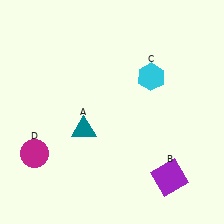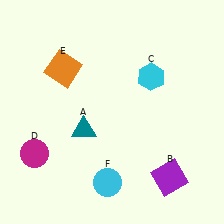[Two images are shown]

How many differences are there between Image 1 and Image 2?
There are 2 differences between the two images.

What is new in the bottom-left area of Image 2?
A cyan circle (F) was added in the bottom-left area of Image 2.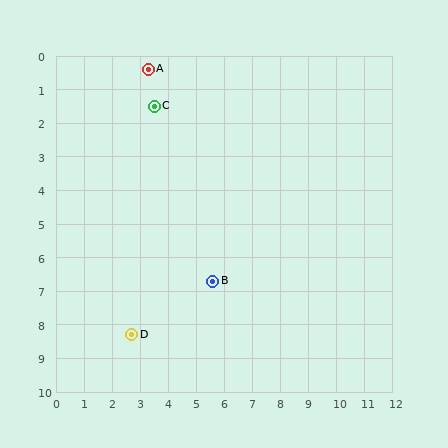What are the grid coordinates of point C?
Point C is at approximately (3.5, 1.5).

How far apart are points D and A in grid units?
Points D and A are about 7.9 grid units apart.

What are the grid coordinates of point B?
Point B is at approximately (5.6, 6.7).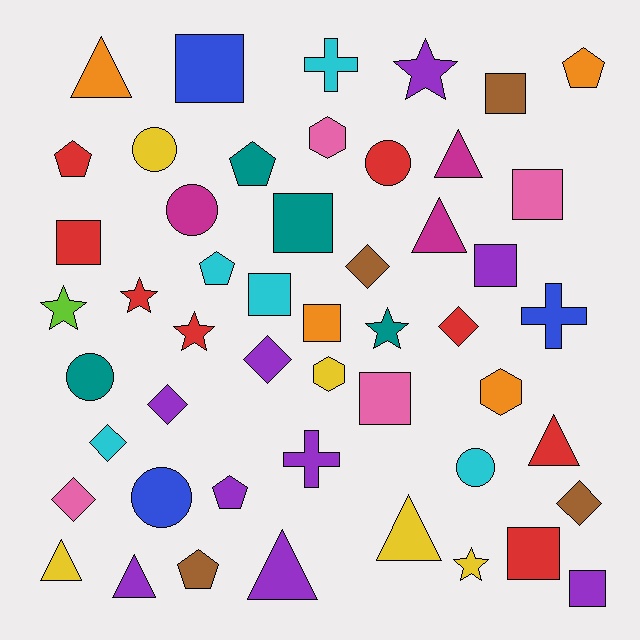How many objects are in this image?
There are 50 objects.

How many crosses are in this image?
There are 3 crosses.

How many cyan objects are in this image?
There are 5 cyan objects.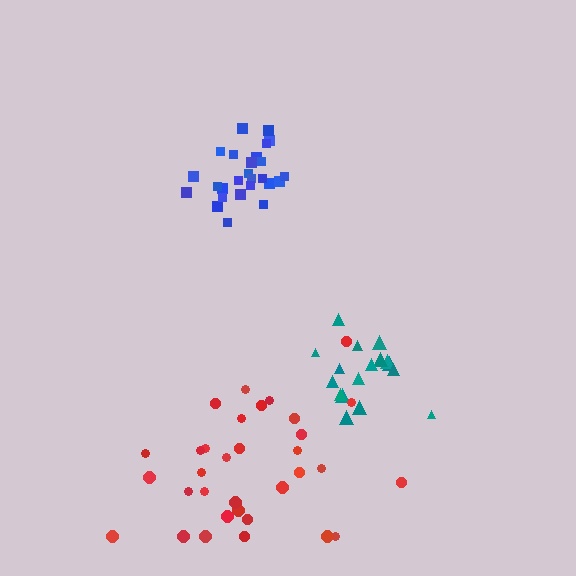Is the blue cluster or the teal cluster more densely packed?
Blue.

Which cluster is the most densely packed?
Blue.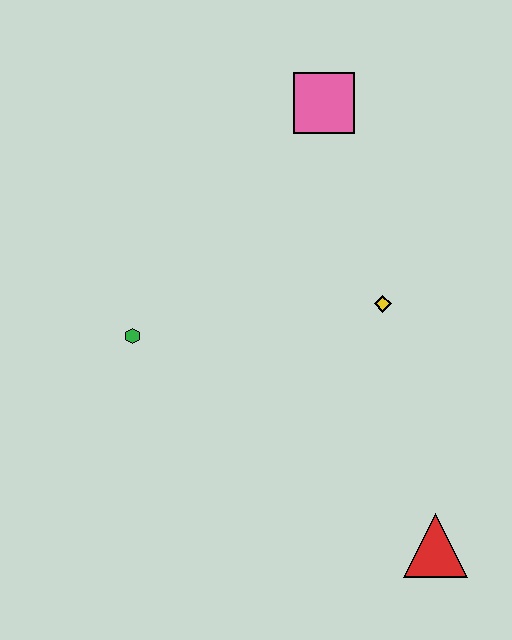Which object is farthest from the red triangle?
The pink square is farthest from the red triangle.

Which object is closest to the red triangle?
The yellow diamond is closest to the red triangle.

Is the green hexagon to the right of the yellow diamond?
No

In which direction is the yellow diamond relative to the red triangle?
The yellow diamond is above the red triangle.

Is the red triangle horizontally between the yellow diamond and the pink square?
No